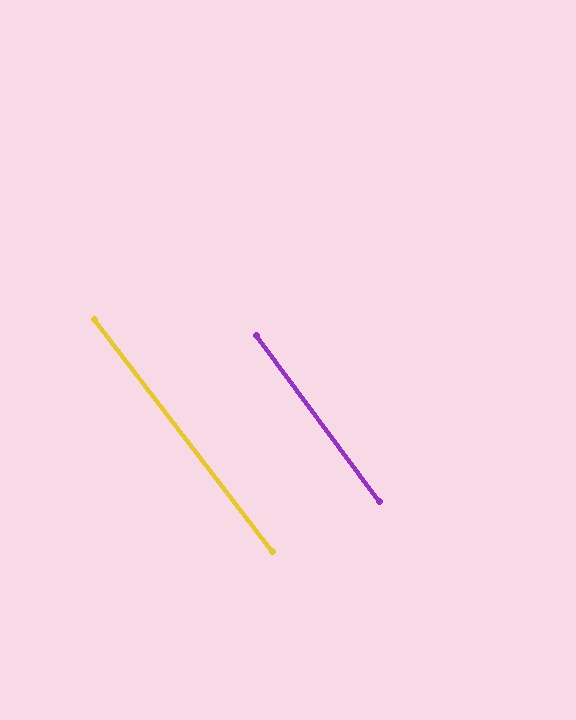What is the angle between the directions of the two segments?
Approximately 1 degree.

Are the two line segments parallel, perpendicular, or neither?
Parallel — their directions differ by only 0.9°.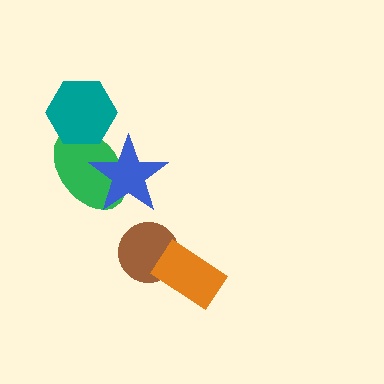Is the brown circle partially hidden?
Yes, it is partially covered by another shape.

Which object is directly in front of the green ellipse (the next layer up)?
The blue star is directly in front of the green ellipse.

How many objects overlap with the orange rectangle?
1 object overlaps with the orange rectangle.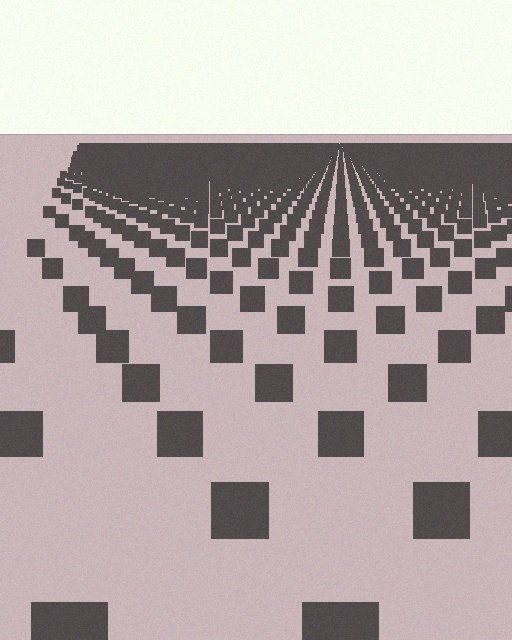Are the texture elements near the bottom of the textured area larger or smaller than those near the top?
Larger. Near the bottom, elements are closer to the viewer and appear at a bigger on-screen size.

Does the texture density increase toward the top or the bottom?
Density increases toward the top.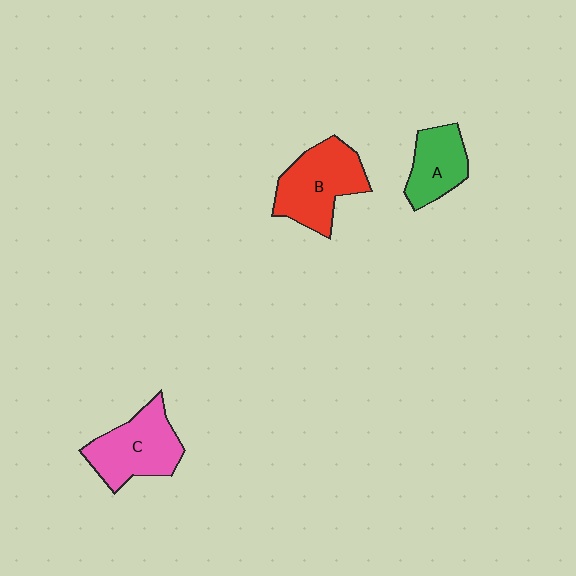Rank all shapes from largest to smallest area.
From largest to smallest: B (red), C (pink), A (green).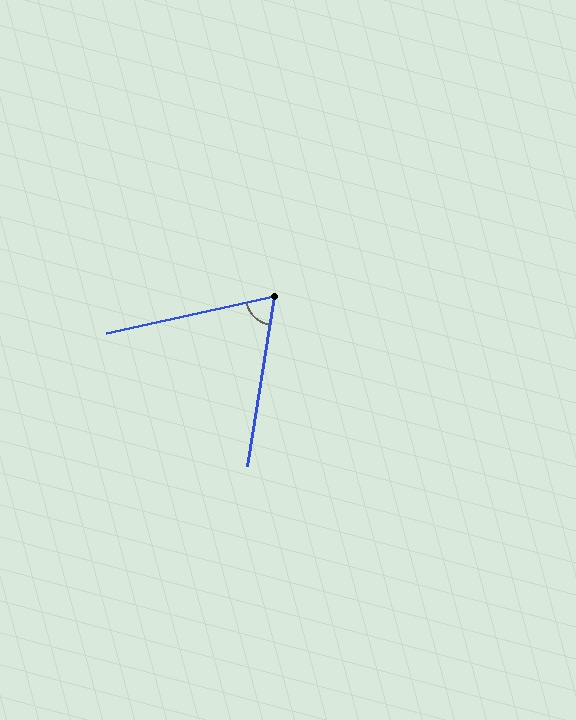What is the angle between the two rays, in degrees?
Approximately 69 degrees.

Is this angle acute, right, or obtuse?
It is acute.